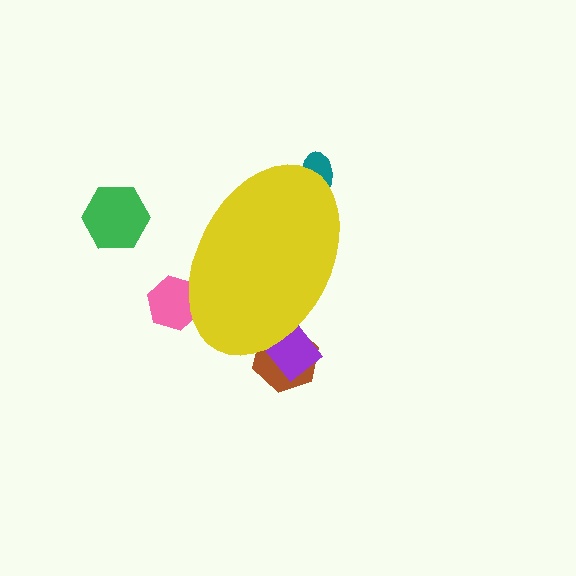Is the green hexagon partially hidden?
No, the green hexagon is fully visible.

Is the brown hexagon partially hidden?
Yes, the brown hexagon is partially hidden behind the yellow ellipse.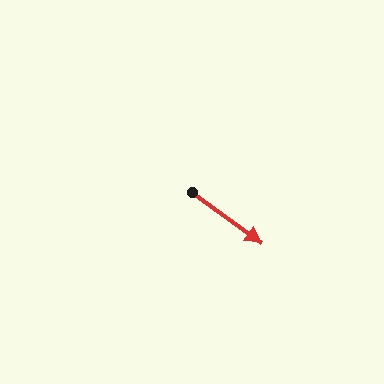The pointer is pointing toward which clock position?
Roughly 4 o'clock.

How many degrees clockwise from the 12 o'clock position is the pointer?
Approximately 126 degrees.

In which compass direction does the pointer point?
Southeast.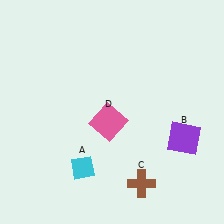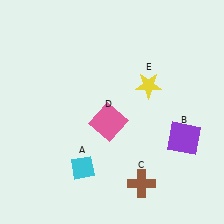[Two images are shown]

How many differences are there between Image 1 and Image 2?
There is 1 difference between the two images.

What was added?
A yellow star (E) was added in Image 2.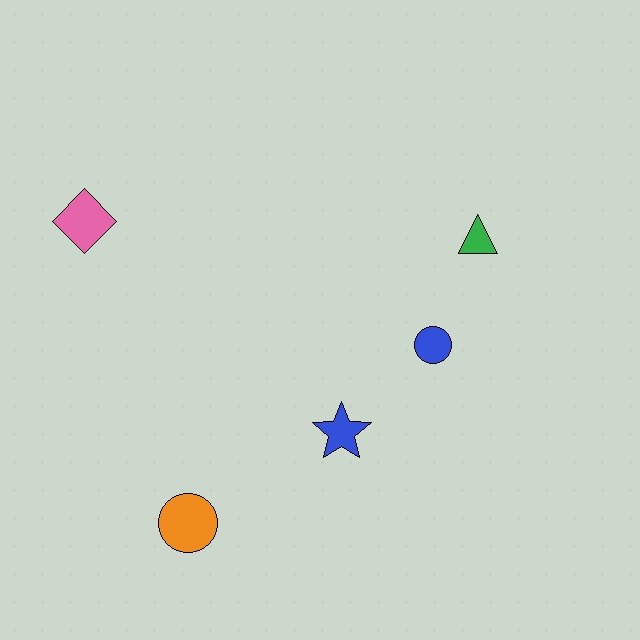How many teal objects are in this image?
There are no teal objects.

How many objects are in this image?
There are 5 objects.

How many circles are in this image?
There are 2 circles.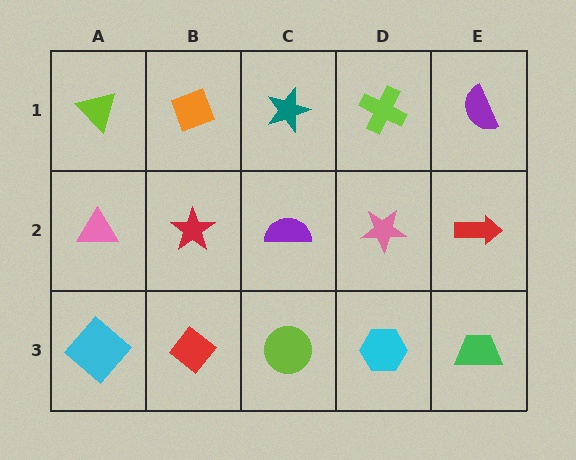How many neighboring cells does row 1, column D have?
3.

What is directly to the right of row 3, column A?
A red diamond.